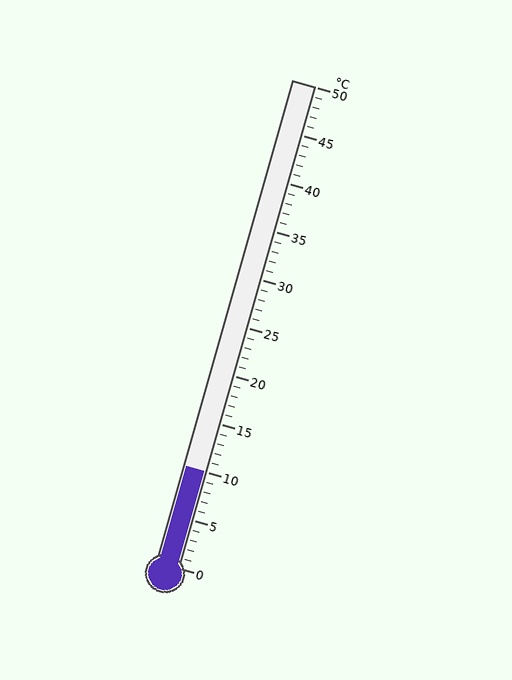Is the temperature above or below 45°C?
The temperature is below 45°C.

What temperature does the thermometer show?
The thermometer shows approximately 10°C.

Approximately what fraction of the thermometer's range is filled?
The thermometer is filled to approximately 20% of its range.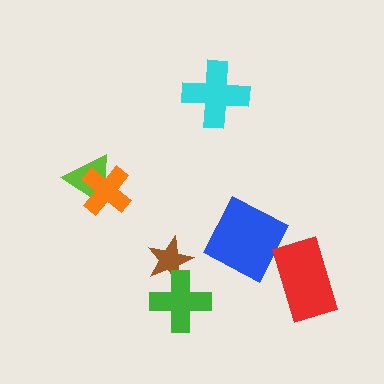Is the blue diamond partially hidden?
Yes, it is partially covered by another shape.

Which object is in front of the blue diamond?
The red rectangle is in front of the blue diamond.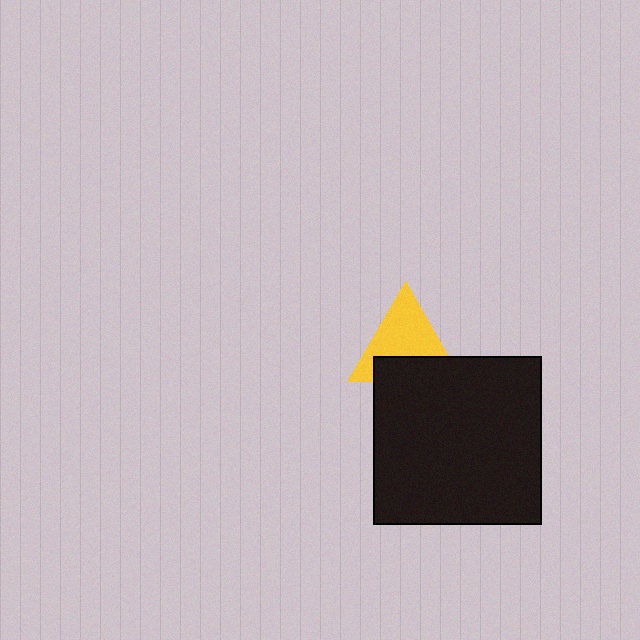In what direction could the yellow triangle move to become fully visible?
The yellow triangle could move up. That would shift it out from behind the black square entirely.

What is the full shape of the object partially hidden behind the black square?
The partially hidden object is a yellow triangle.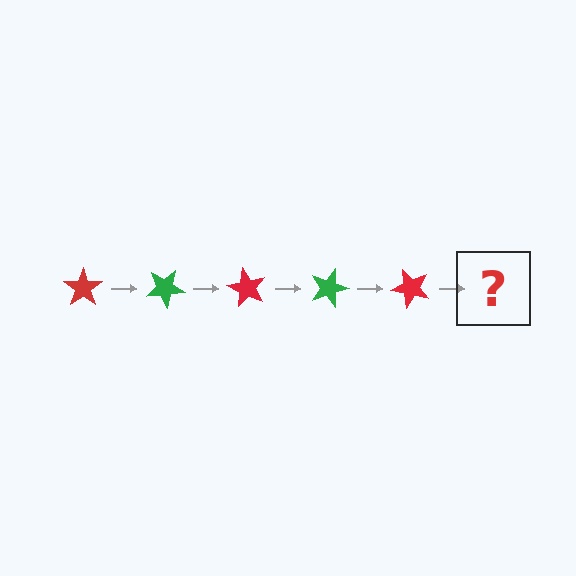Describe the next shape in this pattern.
It should be a green star, rotated 150 degrees from the start.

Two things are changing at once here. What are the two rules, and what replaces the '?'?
The two rules are that it rotates 30 degrees each step and the color cycles through red and green. The '?' should be a green star, rotated 150 degrees from the start.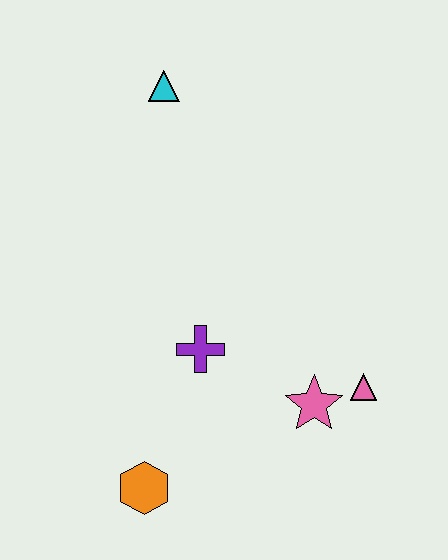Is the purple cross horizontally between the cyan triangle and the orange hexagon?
No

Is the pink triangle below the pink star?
No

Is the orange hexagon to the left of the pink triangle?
Yes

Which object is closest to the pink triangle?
The pink star is closest to the pink triangle.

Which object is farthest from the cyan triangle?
The orange hexagon is farthest from the cyan triangle.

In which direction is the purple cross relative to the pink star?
The purple cross is to the left of the pink star.